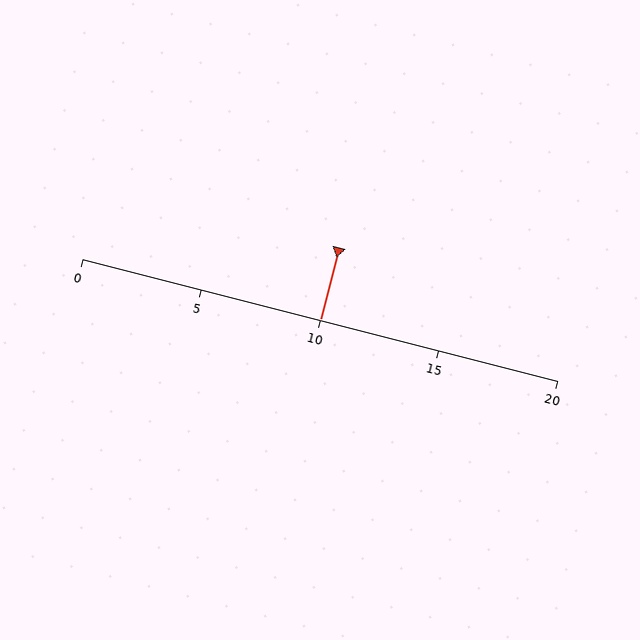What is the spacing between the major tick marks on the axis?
The major ticks are spaced 5 apart.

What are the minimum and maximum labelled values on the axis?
The axis runs from 0 to 20.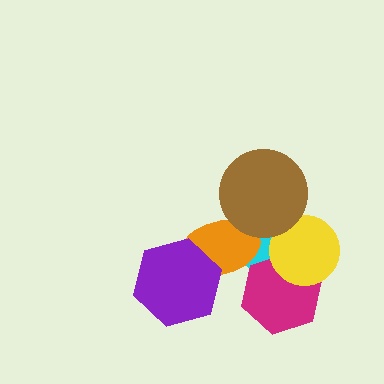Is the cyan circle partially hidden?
Yes, it is partially covered by another shape.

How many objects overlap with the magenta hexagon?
3 objects overlap with the magenta hexagon.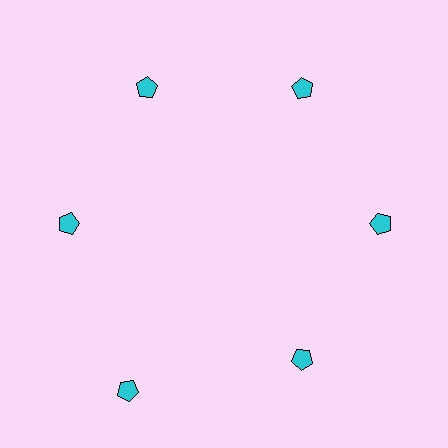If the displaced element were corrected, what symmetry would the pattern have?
It would have 6-fold rotational symmetry — the pattern would map onto itself every 60 degrees.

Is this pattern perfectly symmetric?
No. The 6 cyan pentagons are arranged in a ring, but one element near the 7 o'clock position is pushed outward from the center, breaking the 6-fold rotational symmetry.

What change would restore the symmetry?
The symmetry would be restored by moving it inward, back onto the ring so that all 6 pentagons sit at equal angles and equal distance from the center.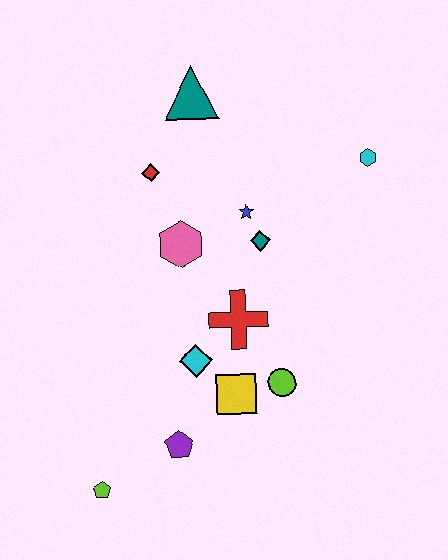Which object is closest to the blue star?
The teal diamond is closest to the blue star.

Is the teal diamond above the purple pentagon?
Yes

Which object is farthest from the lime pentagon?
The cyan hexagon is farthest from the lime pentagon.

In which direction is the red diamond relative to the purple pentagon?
The red diamond is above the purple pentagon.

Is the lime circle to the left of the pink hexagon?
No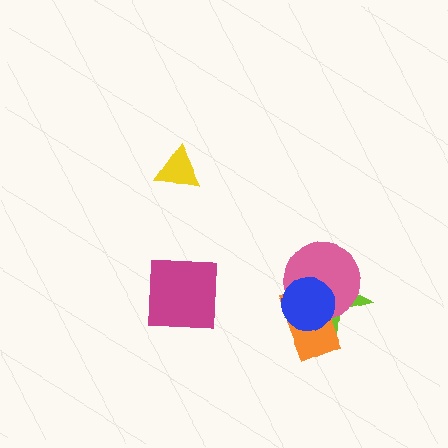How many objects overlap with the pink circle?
3 objects overlap with the pink circle.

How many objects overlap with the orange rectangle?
3 objects overlap with the orange rectangle.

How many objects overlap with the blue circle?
3 objects overlap with the blue circle.